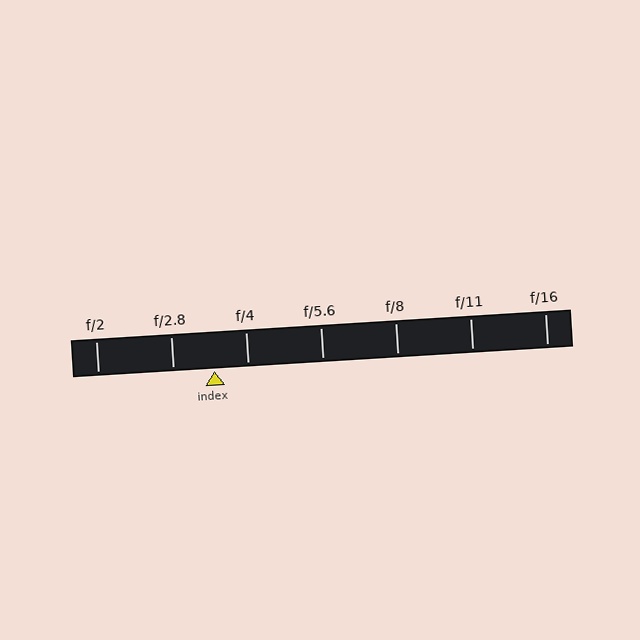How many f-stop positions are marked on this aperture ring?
There are 7 f-stop positions marked.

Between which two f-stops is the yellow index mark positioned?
The index mark is between f/2.8 and f/4.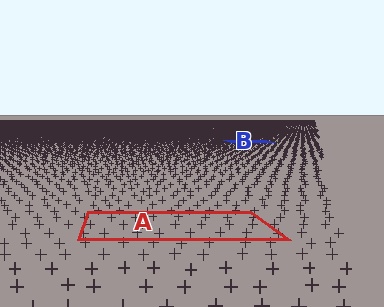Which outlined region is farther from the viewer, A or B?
Region B is farther from the viewer — the texture elements inside it appear smaller and more densely packed.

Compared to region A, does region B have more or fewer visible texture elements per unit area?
Region B has more texture elements per unit area — they are packed more densely because it is farther away.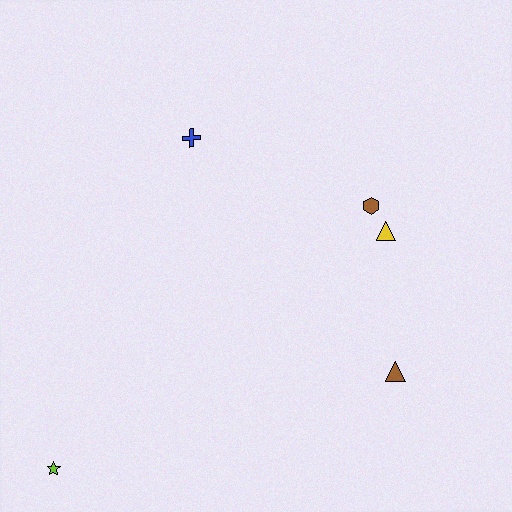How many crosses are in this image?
There is 1 cross.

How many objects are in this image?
There are 5 objects.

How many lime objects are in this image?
There is 1 lime object.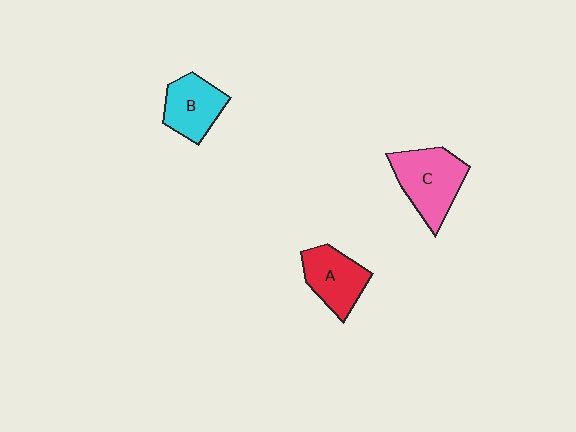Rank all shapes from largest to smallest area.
From largest to smallest: C (pink), A (red), B (cyan).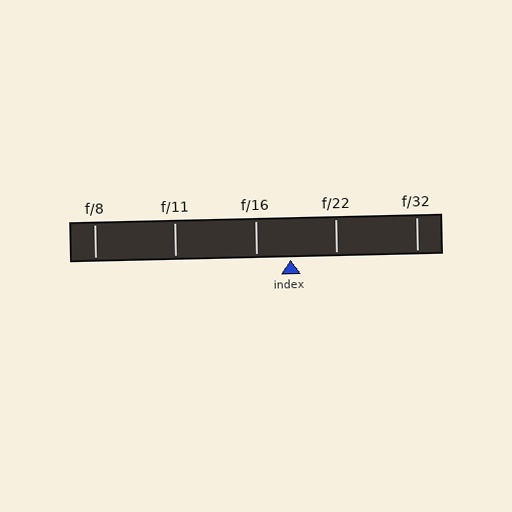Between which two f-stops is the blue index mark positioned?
The index mark is between f/16 and f/22.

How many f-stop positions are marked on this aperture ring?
There are 5 f-stop positions marked.